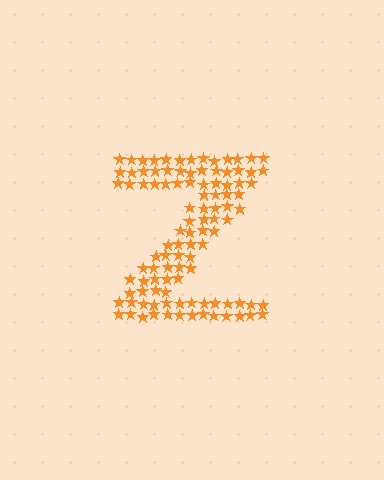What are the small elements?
The small elements are stars.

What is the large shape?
The large shape is the letter Z.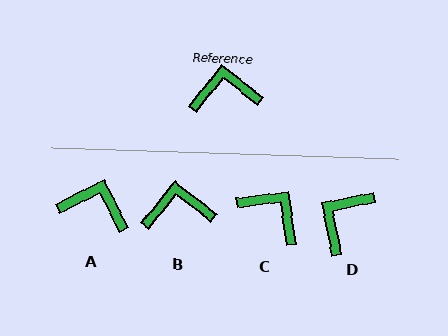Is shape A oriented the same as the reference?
No, it is off by about 24 degrees.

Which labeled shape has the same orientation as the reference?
B.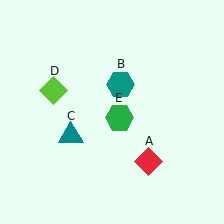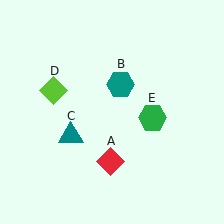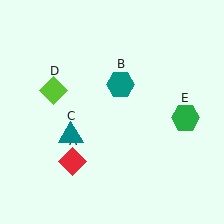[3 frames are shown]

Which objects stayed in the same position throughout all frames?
Teal hexagon (object B) and teal triangle (object C) and lime diamond (object D) remained stationary.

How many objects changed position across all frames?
2 objects changed position: red diamond (object A), green hexagon (object E).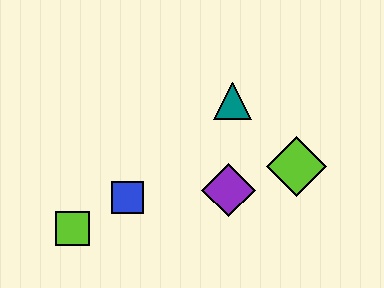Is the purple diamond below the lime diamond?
Yes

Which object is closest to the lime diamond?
The purple diamond is closest to the lime diamond.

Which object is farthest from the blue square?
The lime diamond is farthest from the blue square.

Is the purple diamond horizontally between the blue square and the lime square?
No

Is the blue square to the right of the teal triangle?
No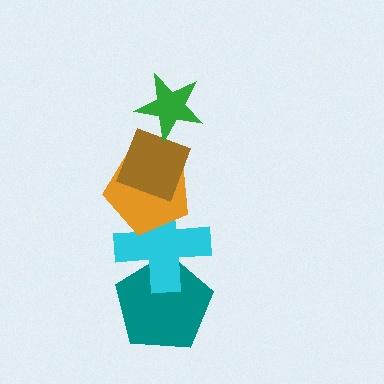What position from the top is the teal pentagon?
The teal pentagon is 5th from the top.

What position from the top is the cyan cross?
The cyan cross is 4th from the top.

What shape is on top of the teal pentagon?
The cyan cross is on top of the teal pentagon.